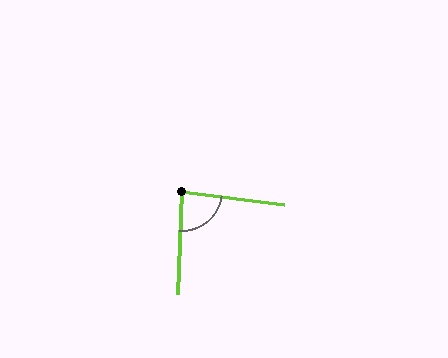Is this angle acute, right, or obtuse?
It is approximately a right angle.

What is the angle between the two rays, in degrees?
Approximately 85 degrees.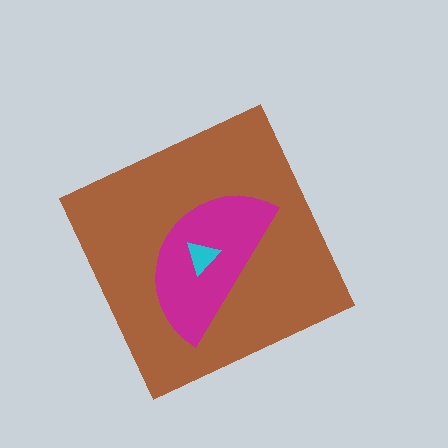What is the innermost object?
The cyan triangle.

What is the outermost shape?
The brown diamond.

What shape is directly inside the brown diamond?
The magenta semicircle.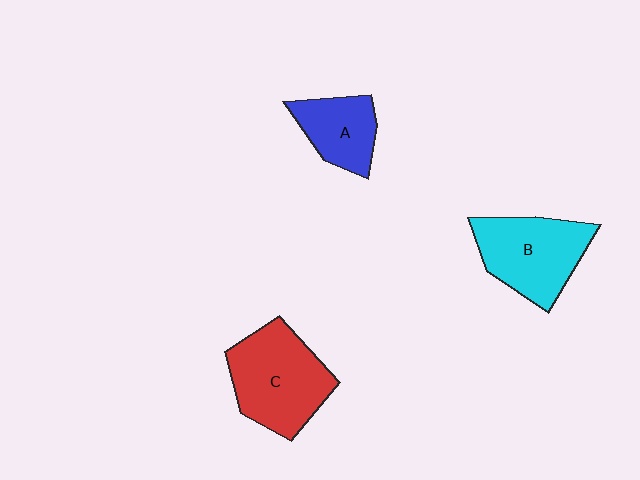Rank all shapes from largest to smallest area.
From largest to smallest: C (red), B (cyan), A (blue).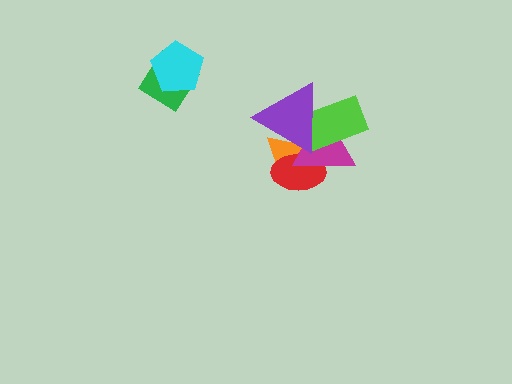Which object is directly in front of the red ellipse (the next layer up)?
The magenta triangle is directly in front of the red ellipse.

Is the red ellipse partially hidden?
Yes, it is partially covered by another shape.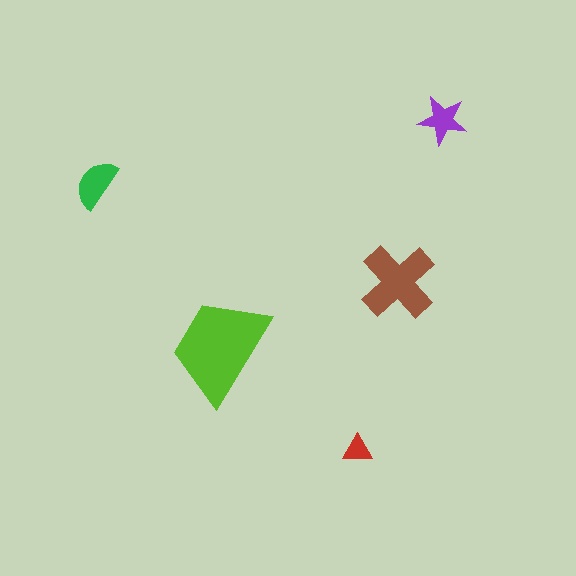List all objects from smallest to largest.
The red triangle, the purple star, the green semicircle, the brown cross, the lime trapezoid.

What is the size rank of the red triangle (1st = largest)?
5th.